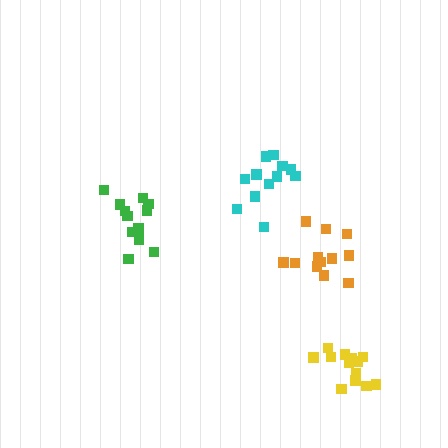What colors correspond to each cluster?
The clusters are colored: cyan, yellow, orange, green.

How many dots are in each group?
Group 1: 12 dots, Group 2: 13 dots, Group 3: 12 dots, Group 4: 12 dots (49 total).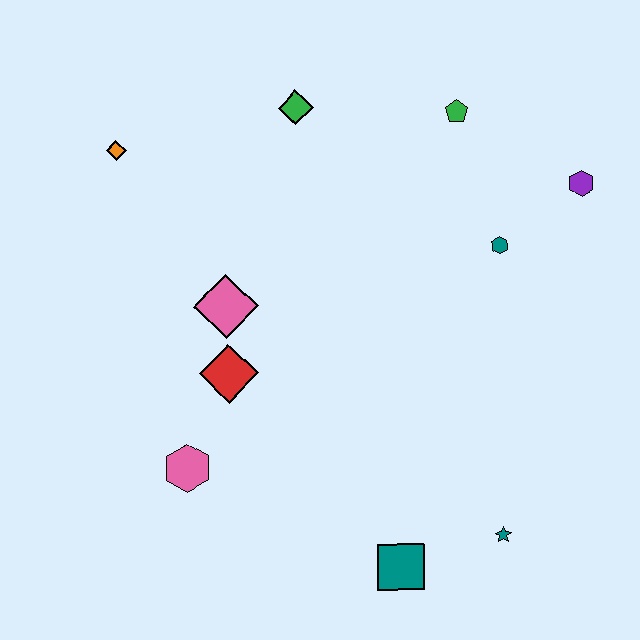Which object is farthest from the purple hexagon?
The pink hexagon is farthest from the purple hexagon.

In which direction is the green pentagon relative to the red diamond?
The green pentagon is above the red diamond.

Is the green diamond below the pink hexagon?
No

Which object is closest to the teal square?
The teal star is closest to the teal square.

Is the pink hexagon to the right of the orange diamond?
Yes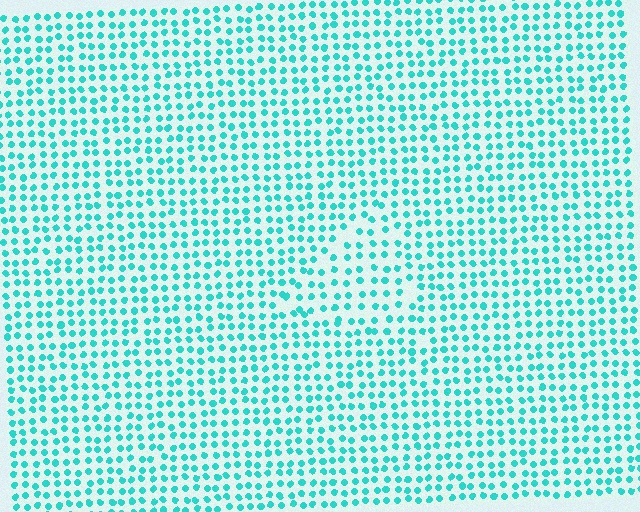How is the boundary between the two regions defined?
The boundary is defined by a change in element density (approximately 1.4x ratio). All elements are the same color, size, and shape.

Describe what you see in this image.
The image contains small cyan elements arranged at two different densities. A triangle-shaped region is visible where the elements are less densely packed than the surrounding area.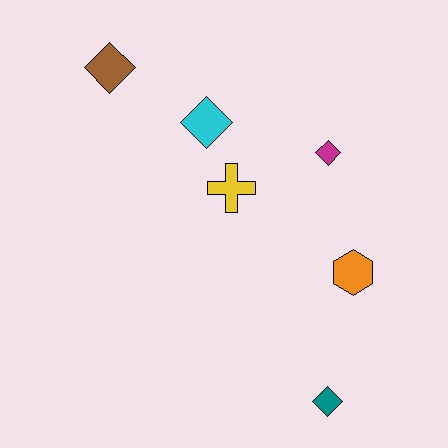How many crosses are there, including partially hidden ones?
There is 1 cross.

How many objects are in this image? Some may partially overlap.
There are 6 objects.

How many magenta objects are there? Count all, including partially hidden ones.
There is 1 magenta object.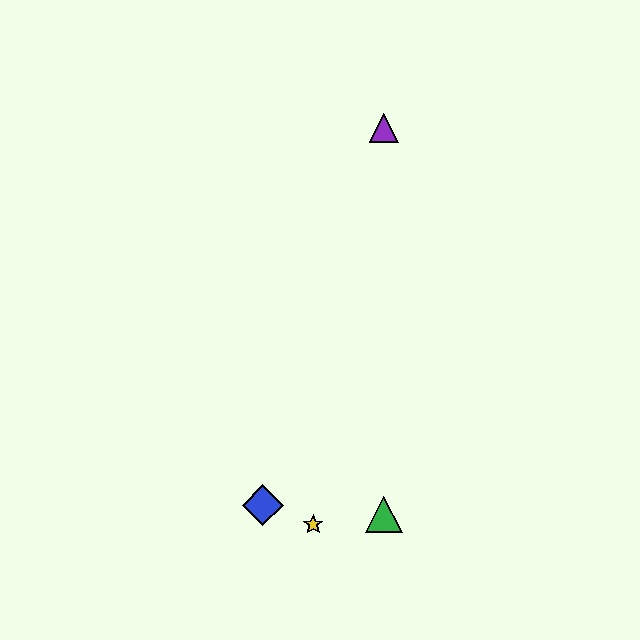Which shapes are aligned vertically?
The red triangle, the green triangle, the purple triangle are aligned vertically.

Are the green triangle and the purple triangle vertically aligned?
Yes, both are at x≈384.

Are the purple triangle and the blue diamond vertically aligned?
No, the purple triangle is at x≈384 and the blue diamond is at x≈263.